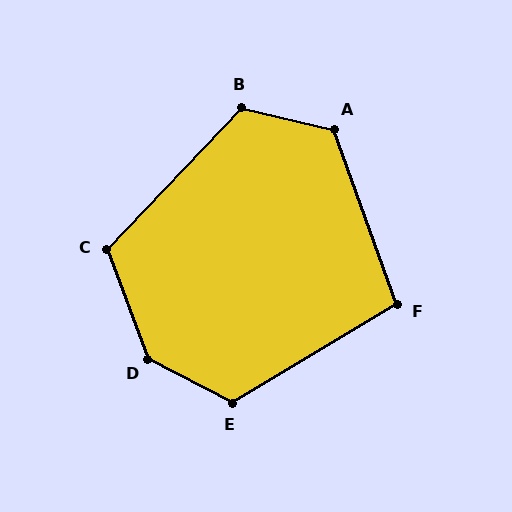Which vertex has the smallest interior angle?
F, at approximately 101 degrees.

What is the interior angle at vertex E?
Approximately 121 degrees (obtuse).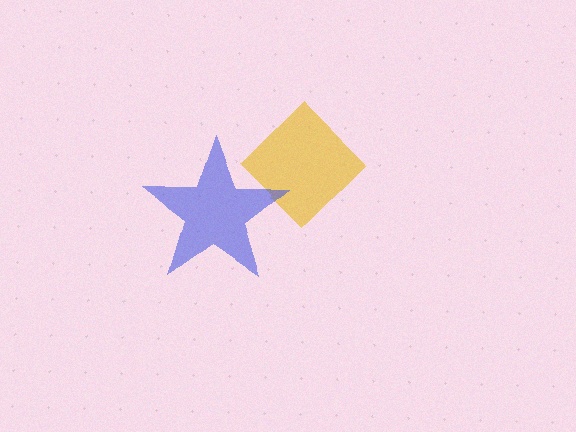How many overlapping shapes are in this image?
There are 2 overlapping shapes in the image.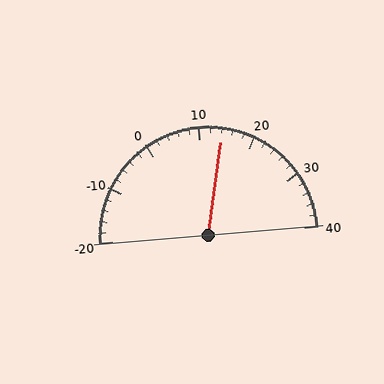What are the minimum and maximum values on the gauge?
The gauge ranges from -20 to 40.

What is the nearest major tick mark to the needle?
The nearest major tick mark is 10.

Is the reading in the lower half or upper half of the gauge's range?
The reading is in the upper half of the range (-20 to 40).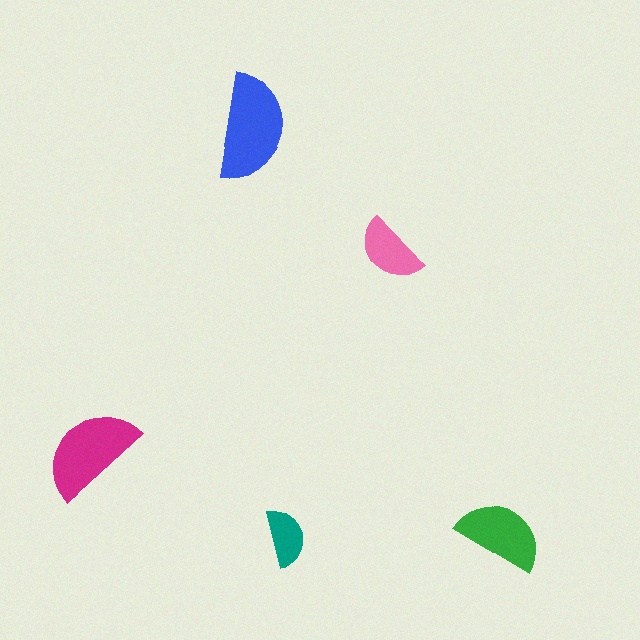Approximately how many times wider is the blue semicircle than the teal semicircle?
About 2 times wider.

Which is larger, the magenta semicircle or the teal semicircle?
The magenta one.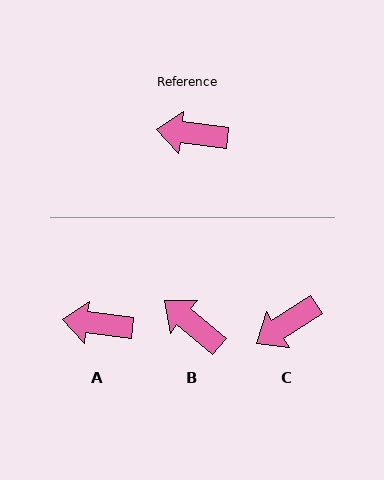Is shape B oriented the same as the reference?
No, it is off by about 33 degrees.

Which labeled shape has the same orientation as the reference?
A.